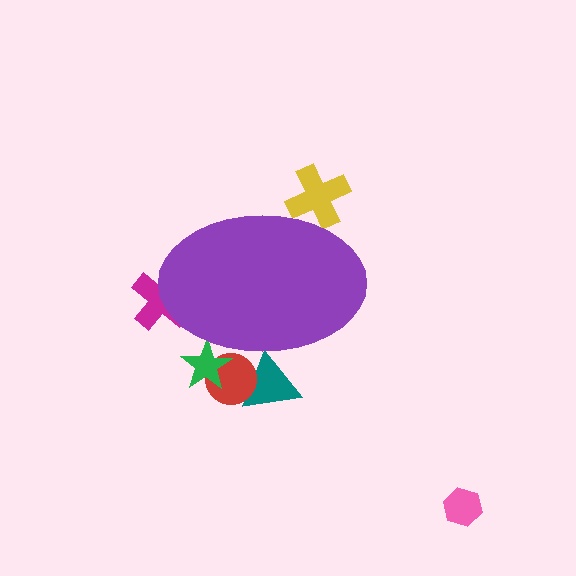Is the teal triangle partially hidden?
Yes, the teal triangle is partially hidden behind the purple ellipse.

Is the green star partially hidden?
Yes, the green star is partially hidden behind the purple ellipse.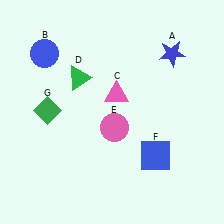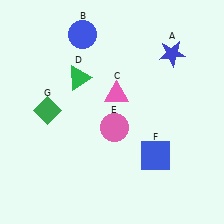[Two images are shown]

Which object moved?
The blue circle (B) moved right.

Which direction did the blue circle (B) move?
The blue circle (B) moved right.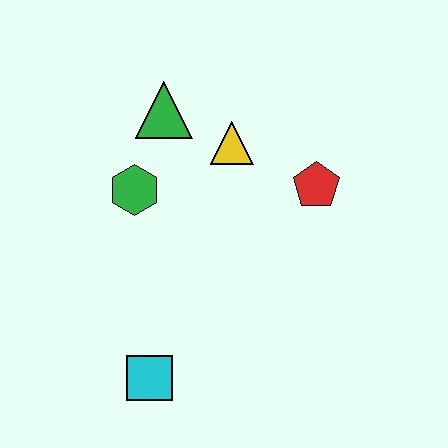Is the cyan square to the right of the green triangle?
No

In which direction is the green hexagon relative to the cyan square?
The green hexagon is above the cyan square.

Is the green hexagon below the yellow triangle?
Yes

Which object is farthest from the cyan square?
The green triangle is farthest from the cyan square.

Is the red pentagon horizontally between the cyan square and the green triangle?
No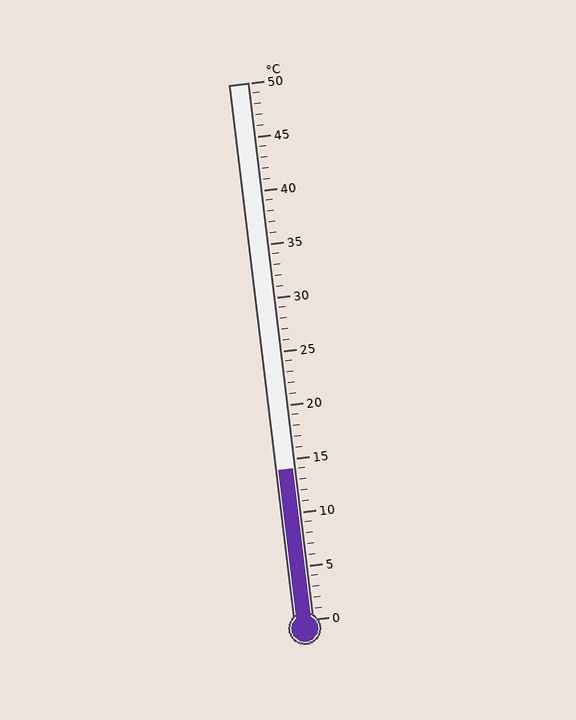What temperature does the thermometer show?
The thermometer shows approximately 14°C.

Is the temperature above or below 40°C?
The temperature is below 40°C.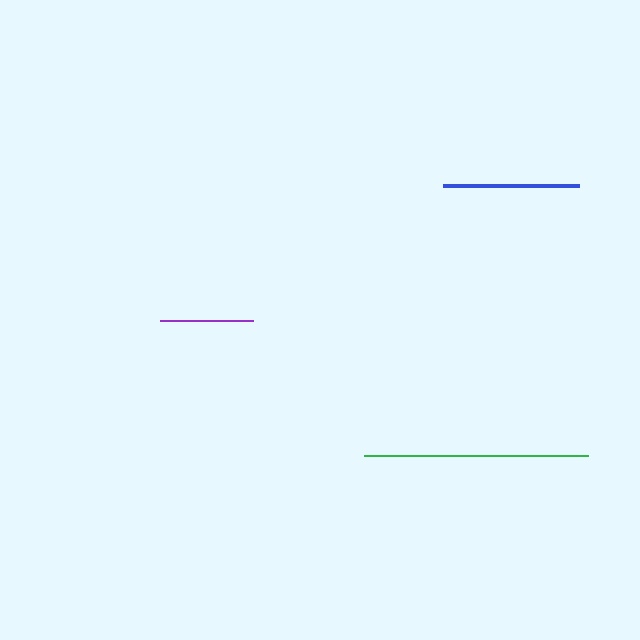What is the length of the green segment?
The green segment is approximately 224 pixels long.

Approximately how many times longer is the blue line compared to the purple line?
The blue line is approximately 1.5 times the length of the purple line.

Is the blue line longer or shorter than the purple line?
The blue line is longer than the purple line.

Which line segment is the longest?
The green line is the longest at approximately 224 pixels.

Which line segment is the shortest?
The purple line is the shortest at approximately 94 pixels.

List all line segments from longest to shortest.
From longest to shortest: green, blue, purple.